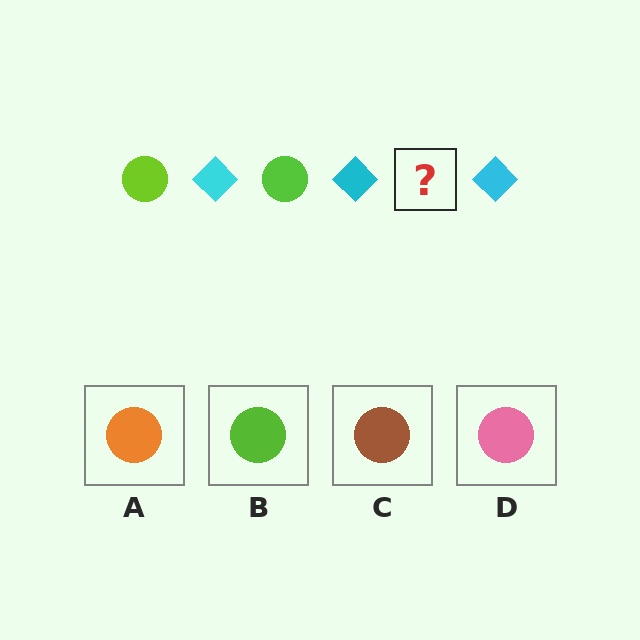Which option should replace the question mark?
Option B.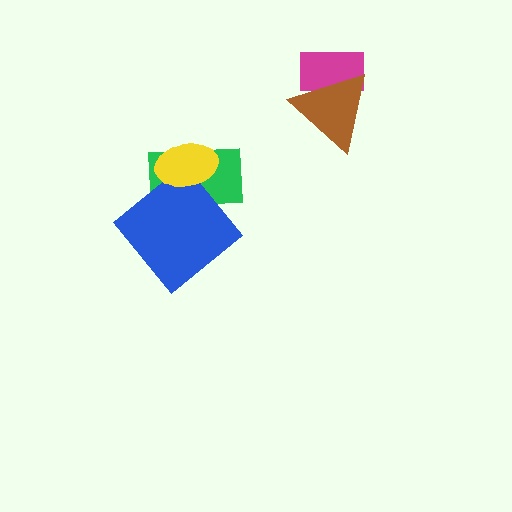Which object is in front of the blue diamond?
The yellow ellipse is in front of the blue diamond.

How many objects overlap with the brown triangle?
1 object overlaps with the brown triangle.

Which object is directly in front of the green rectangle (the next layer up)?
The blue diamond is directly in front of the green rectangle.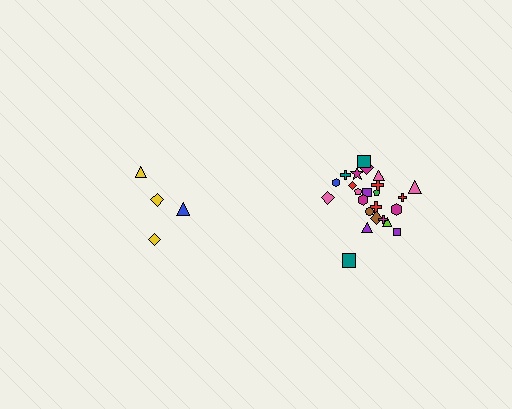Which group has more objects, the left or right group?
The right group.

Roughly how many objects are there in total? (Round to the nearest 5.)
Roughly 30 objects in total.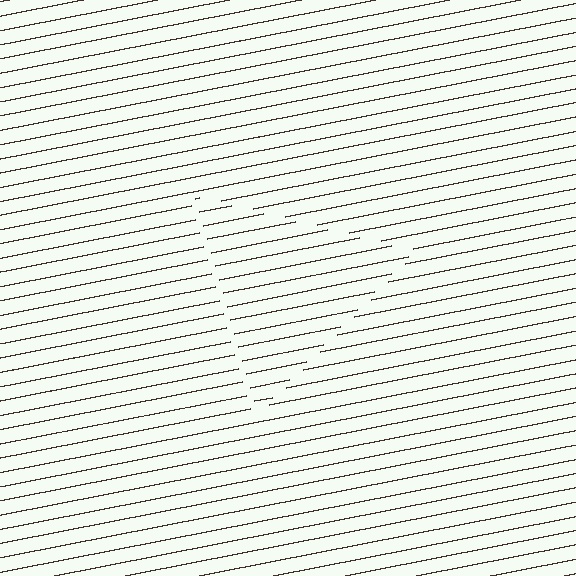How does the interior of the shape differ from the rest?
The interior of the shape contains the same grating, shifted by half a period — the contour is defined by the phase discontinuity where line-ends from the inner and outer gratings abut.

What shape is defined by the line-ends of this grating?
An illusory triangle. The interior of the shape contains the same grating, shifted by half a period — the contour is defined by the phase discontinuity where line-ends from the inner and outer gratings abut.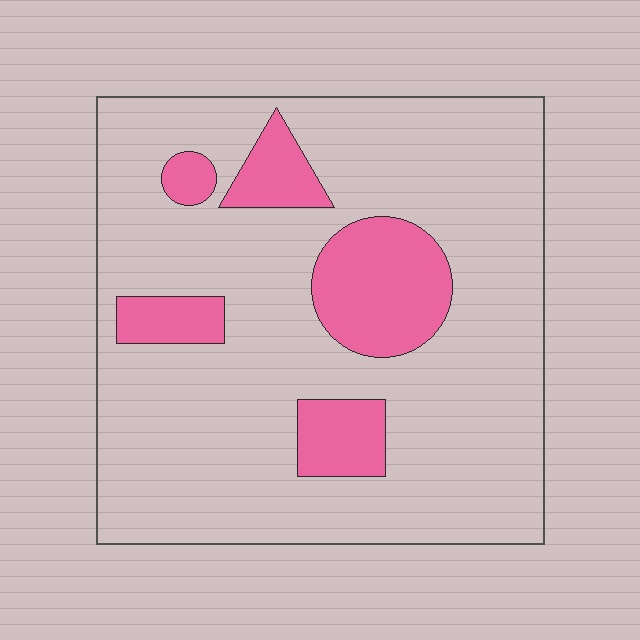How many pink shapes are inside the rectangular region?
5.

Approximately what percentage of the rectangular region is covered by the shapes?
Approximately 20%.